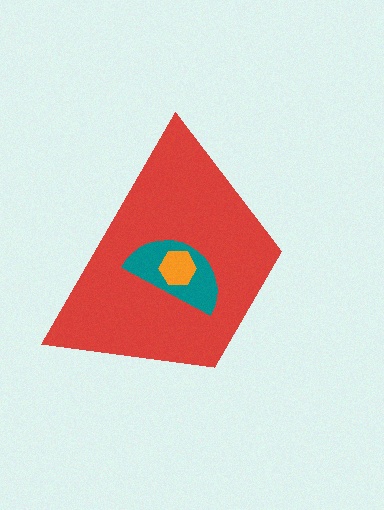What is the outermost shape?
The red trapezoid.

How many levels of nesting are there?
3.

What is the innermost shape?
The orange hexagon.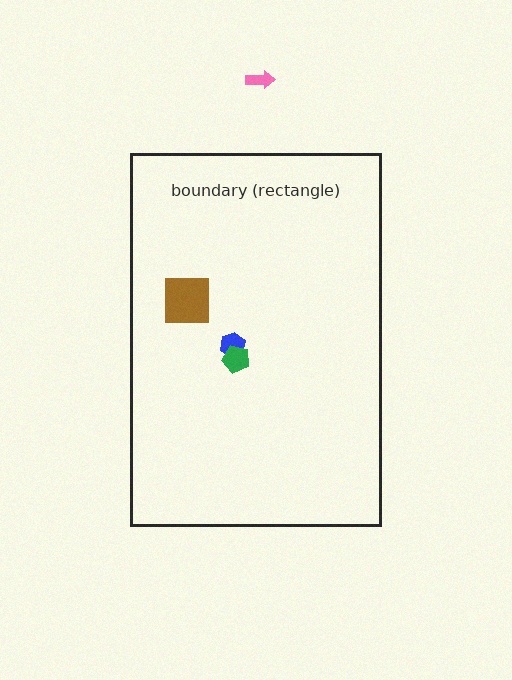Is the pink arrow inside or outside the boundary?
Outside.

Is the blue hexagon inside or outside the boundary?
Inside.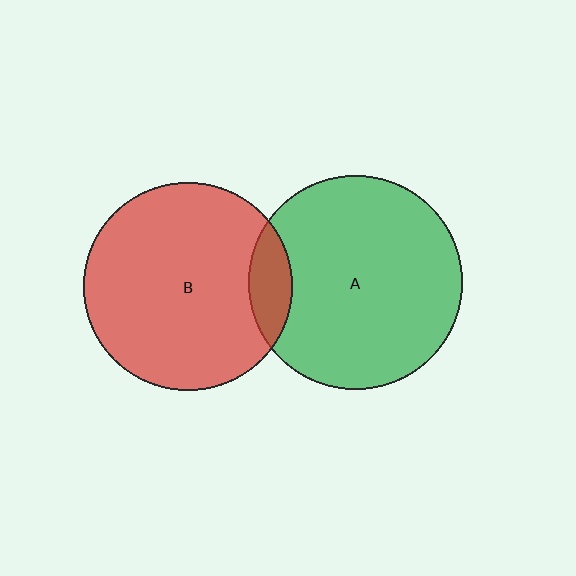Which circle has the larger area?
Circle A (green).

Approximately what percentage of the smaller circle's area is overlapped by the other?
Approximately 10%.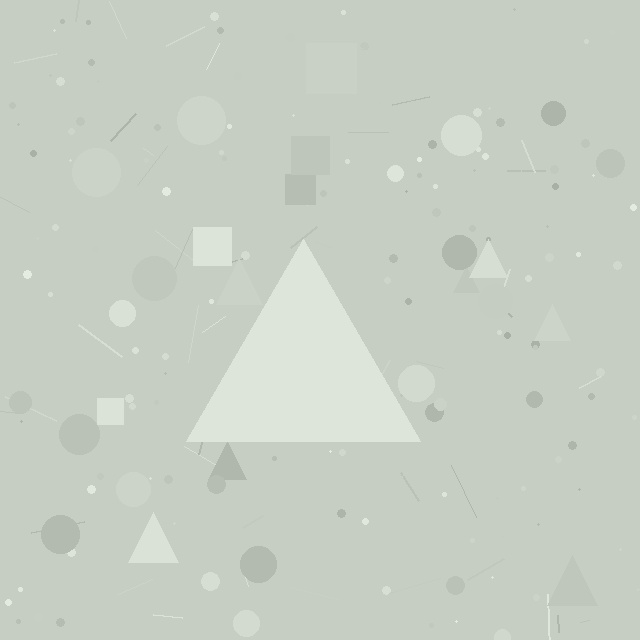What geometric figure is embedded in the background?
A triangle is embedded in the background.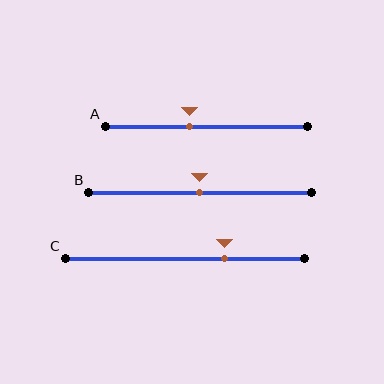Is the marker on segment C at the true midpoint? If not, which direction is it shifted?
No, the marker on segment C is shifted to the right by about 16% of the segment length.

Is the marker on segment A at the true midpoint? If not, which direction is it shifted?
No, the marker on segment A is shifted to the left by about 8% of the segment length.